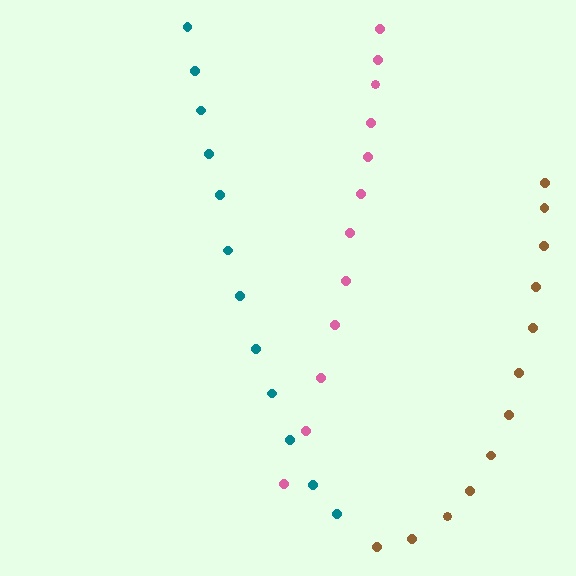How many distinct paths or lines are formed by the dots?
There are 3 distinct paths.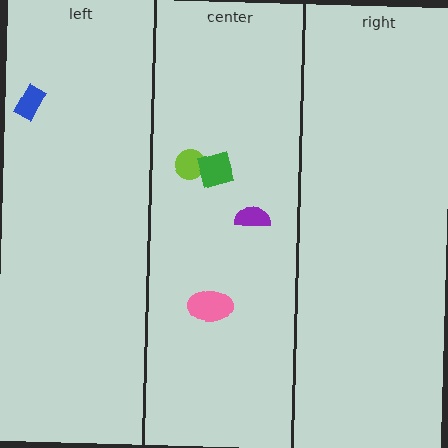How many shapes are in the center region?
4.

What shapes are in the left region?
The blue rectangle.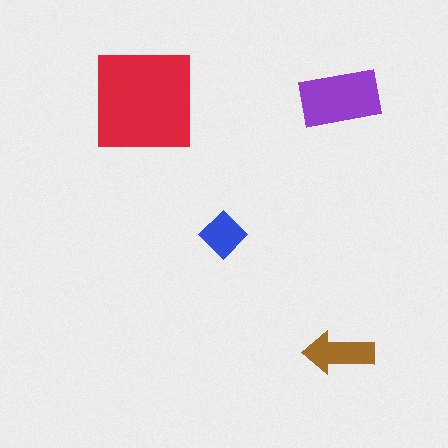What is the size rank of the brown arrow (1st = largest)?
3rd.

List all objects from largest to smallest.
The red square, the purple rectangle, the brown arrow, the blue diamond.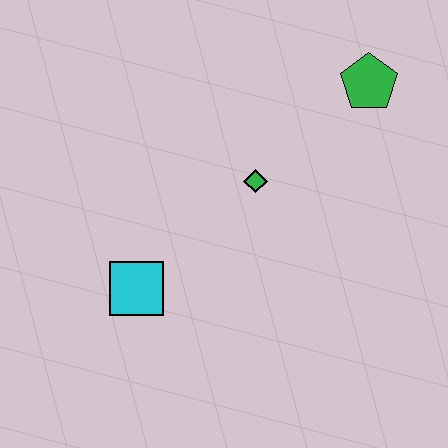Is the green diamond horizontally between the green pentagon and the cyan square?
Yes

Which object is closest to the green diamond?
The green pentagon is closest to the green diamond.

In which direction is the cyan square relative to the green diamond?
The cyan square is to the left of the green diamond.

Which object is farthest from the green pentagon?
The cyan square is farthest from the green pentagon.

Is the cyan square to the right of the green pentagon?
No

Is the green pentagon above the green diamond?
Yes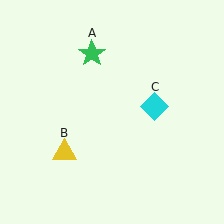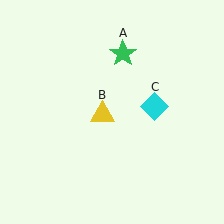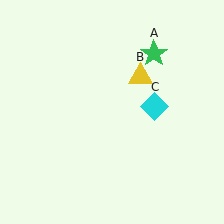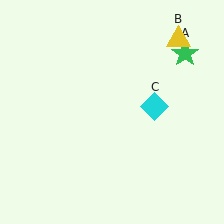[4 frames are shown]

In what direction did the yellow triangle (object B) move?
The yellow triangle (object B) moved up and to the right.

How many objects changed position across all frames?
2 objects changed position: green star (object A), yellow triangle (object B).